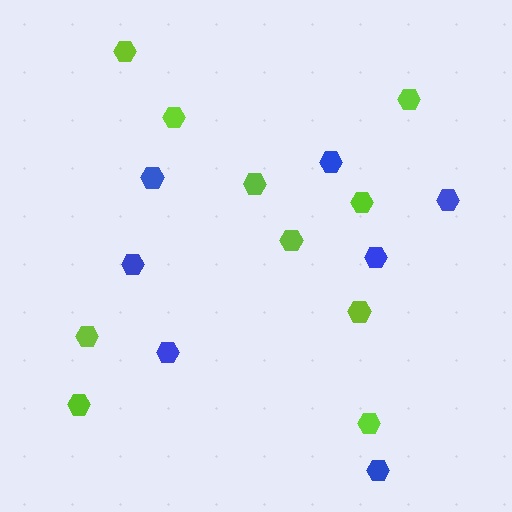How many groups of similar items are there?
There are 2 groups: one group of blue hexagons (7) and one group of lime hexagons (10).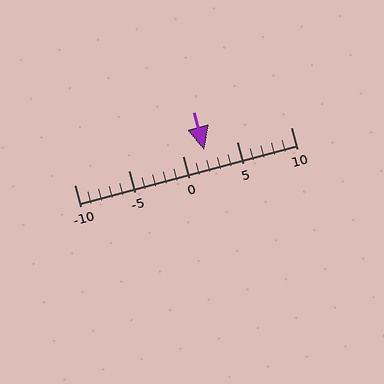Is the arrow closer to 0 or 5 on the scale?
The arrow is closer to 0.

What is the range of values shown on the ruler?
The ruler shows values from -10 to 10.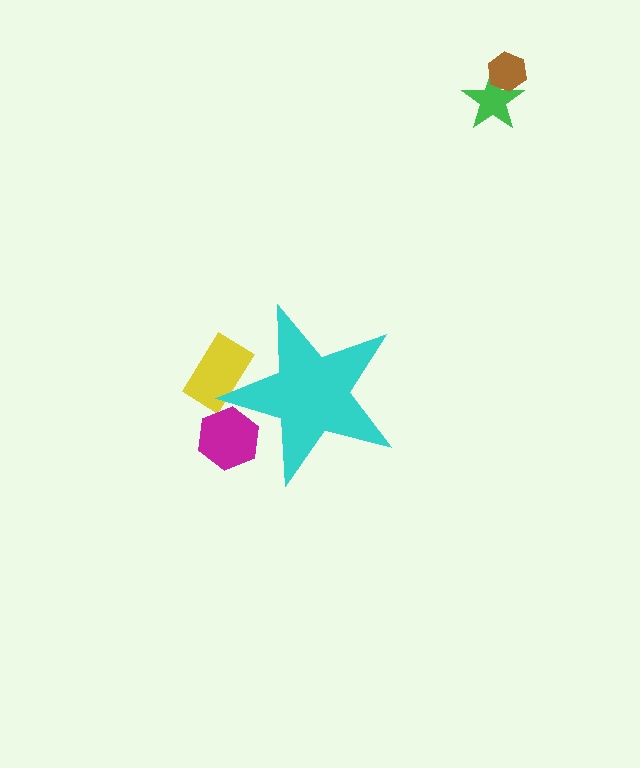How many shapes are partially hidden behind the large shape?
2 shapes are partially hidden.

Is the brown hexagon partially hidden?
No, the brown hexagon is fully visible.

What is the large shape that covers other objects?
A cyan star.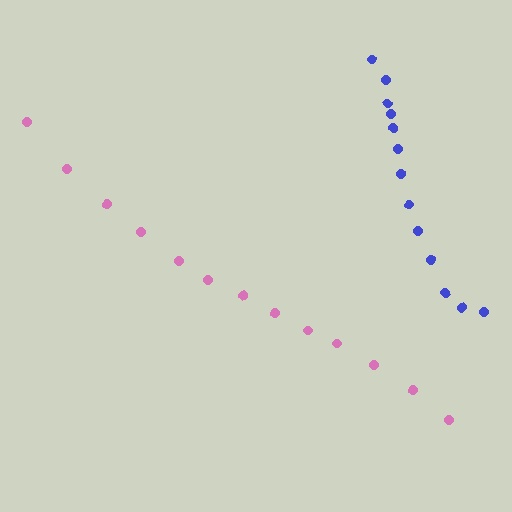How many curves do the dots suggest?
There are 2 distinct paths.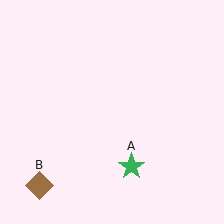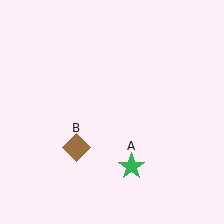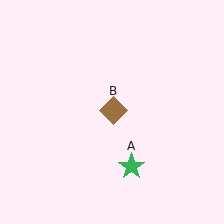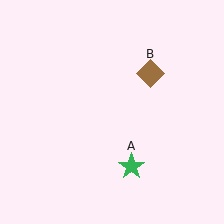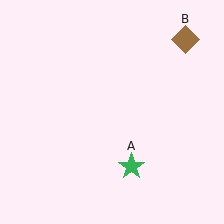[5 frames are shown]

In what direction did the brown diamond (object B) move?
The brown diamond (object B) moved up and to the right.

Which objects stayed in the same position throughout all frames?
Green star (object A) remained stationary.